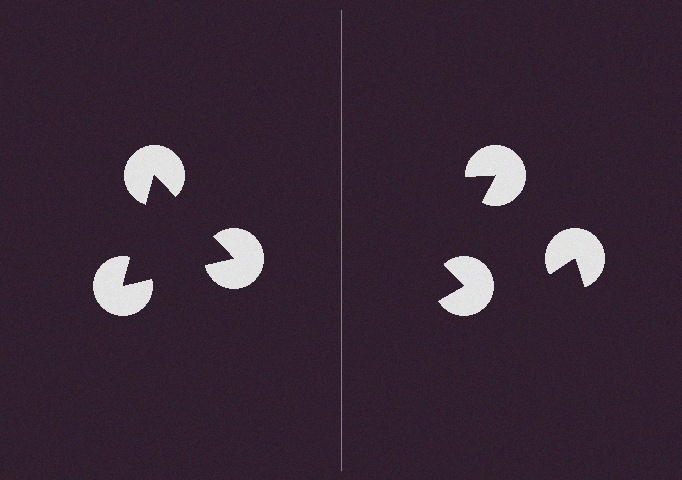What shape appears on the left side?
An illusory triangle.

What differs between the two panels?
The pac-man discs are positioned identically on both sides; only the wedge orientations differ. On the left they align to a triangle; on the right they are misaligned.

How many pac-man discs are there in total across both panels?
6 — 3 on each side.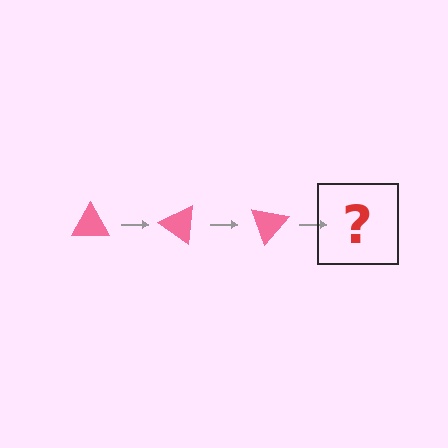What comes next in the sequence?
The next element should be a pink triangle rotated 105 degrees.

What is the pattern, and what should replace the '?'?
The pattern is that the triangle rotates 35 degrees each step. The '?' should be a pink triangle rotated 105 degrees.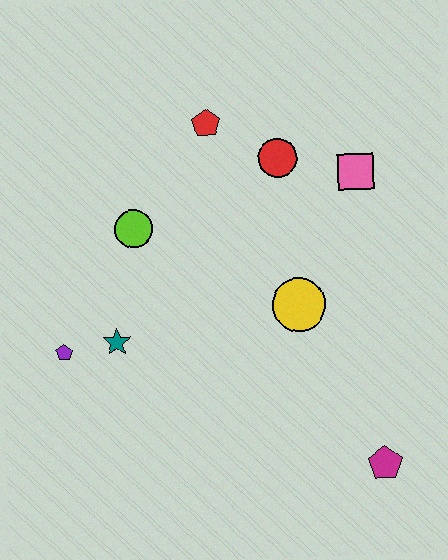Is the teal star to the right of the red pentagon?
No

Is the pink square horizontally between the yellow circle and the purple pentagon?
No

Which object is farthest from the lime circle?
The magenta pentagon is farthest from the lime circle.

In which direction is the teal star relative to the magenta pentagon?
The teal star is to the left of the magenta pentagon.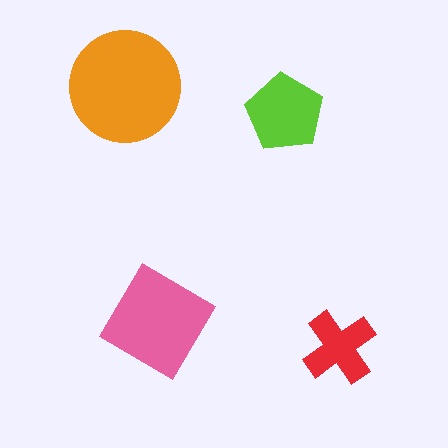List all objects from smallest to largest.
The red cross, the lime pentagon, the pink diamond, the orange circle.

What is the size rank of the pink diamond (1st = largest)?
2nd.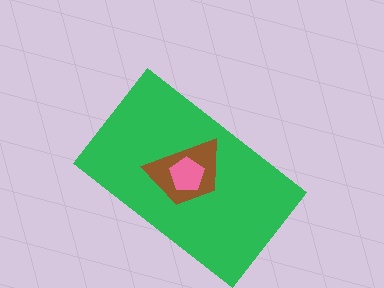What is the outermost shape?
The green rectangle.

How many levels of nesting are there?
3.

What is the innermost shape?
The pink pentagon.